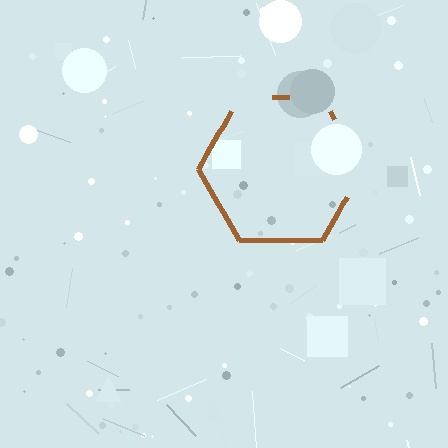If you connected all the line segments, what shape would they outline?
They would outline a hexagon.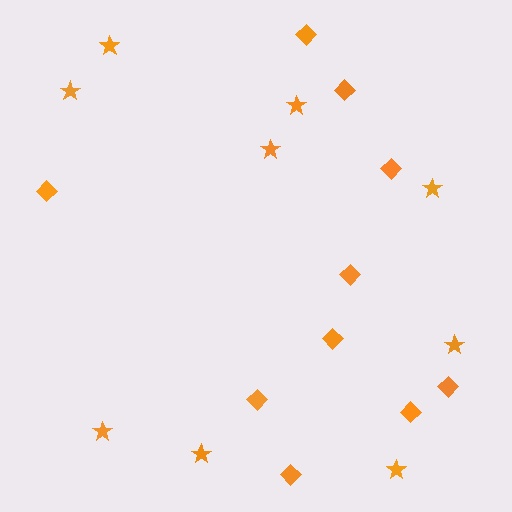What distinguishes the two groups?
There are 2 groups: one group of diamonds (10) and one group of stars (9).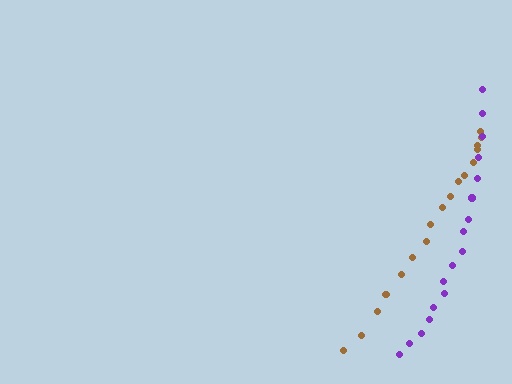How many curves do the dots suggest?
There are 2 distinct paths.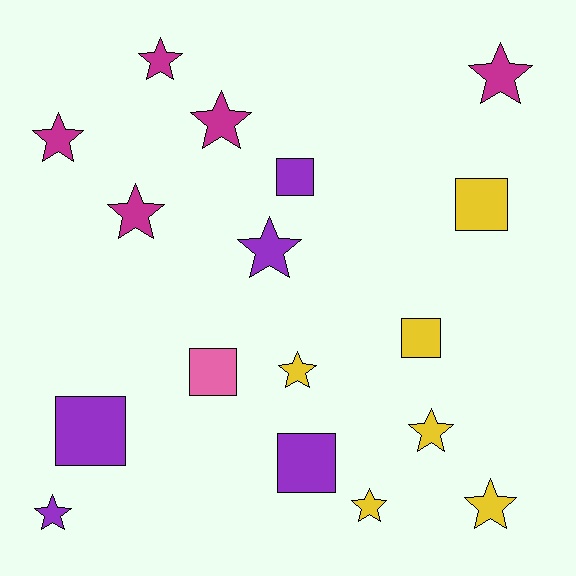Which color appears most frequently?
Yellow, with 6 objects.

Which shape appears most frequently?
Star, with 11 objects.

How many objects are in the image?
There are 17 objects.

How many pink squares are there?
There is 1 pink square.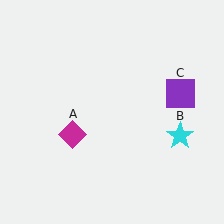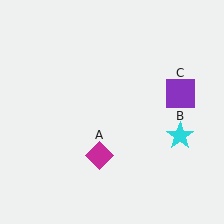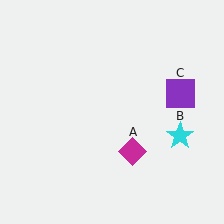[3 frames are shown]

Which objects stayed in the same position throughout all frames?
Cyan star (object B) and purple square (object C) remained stationary.